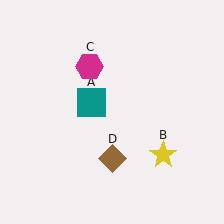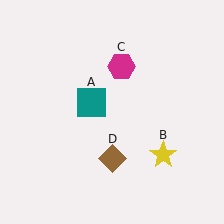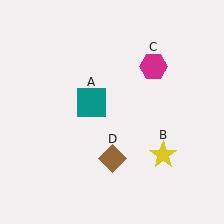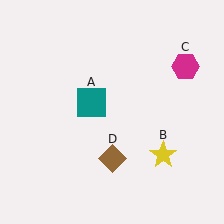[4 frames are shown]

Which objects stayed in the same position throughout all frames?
Teal square (object A) and yellow star (object B) and brown diamond (object D) remained stationary.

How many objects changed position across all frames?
1 object changed position: magenta hexagon (object C).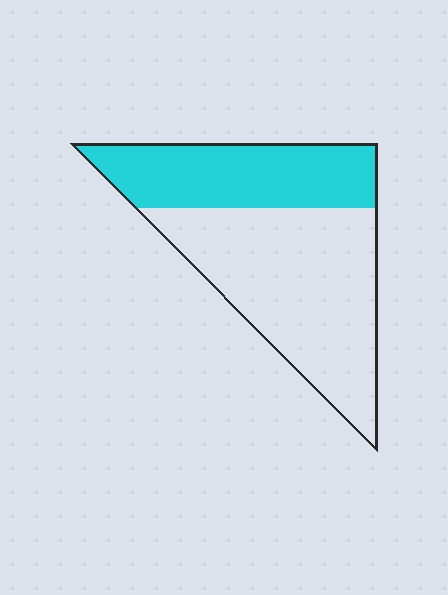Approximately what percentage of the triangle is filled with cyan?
Approximately 40%.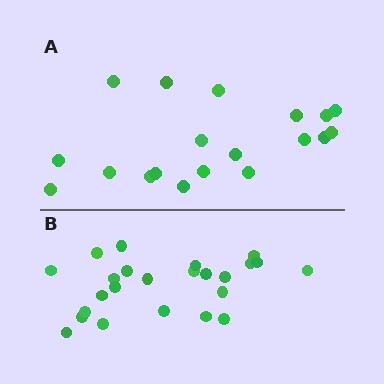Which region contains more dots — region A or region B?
Region B (the bottom region) has more dots.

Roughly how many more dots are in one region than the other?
Region B has about 5 more dots than region A.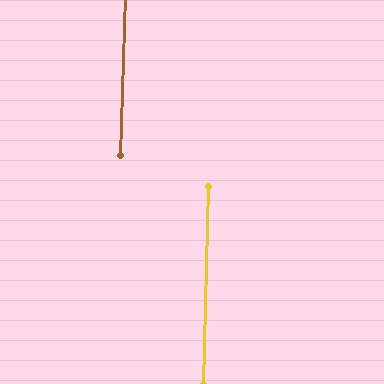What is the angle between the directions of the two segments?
Approximately 0 degrees.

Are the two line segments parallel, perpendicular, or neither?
Parallel — their directions differ by only 0.1°.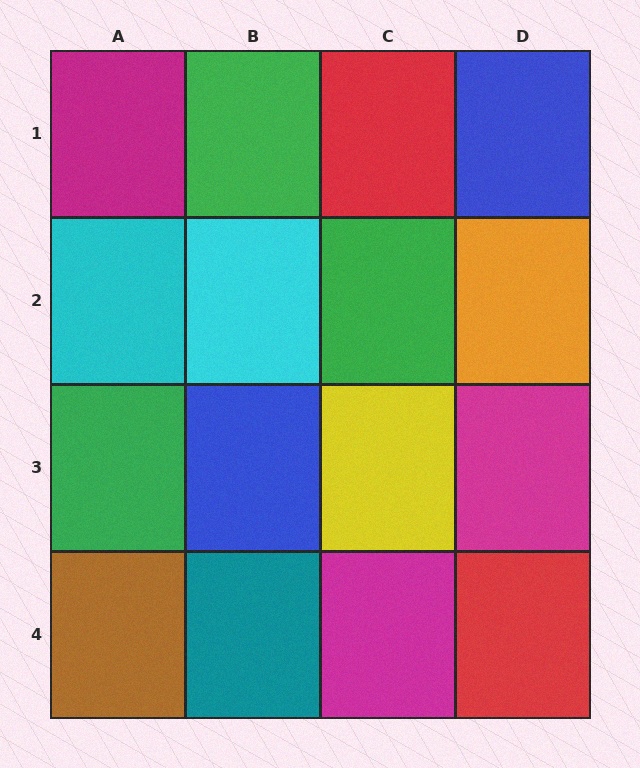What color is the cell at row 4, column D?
Red.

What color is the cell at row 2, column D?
Orange.